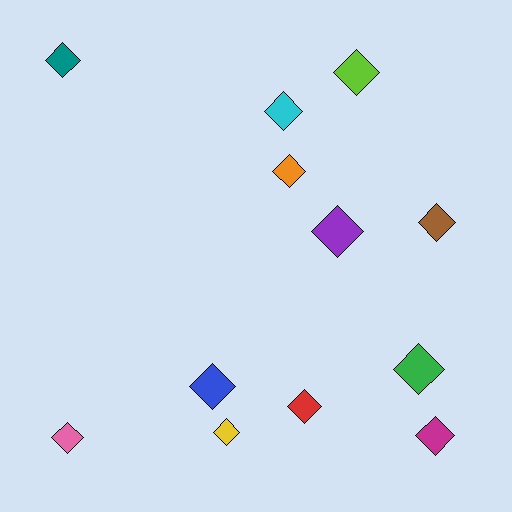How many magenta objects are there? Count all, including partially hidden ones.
There is 1 magenta object.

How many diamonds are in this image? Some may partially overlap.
There are 12 diamonds.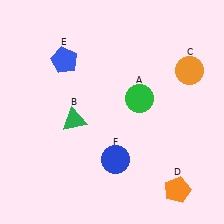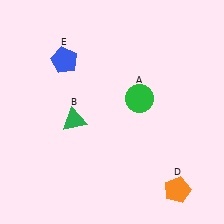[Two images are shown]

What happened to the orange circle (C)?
The orange circle (C) was removed in Image 2. It was in the top-right area of Image 1.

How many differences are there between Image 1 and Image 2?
There are 2 differences between the two images.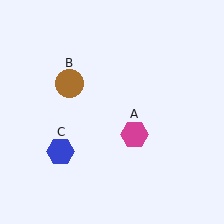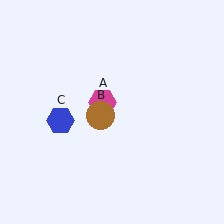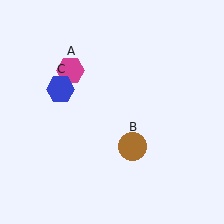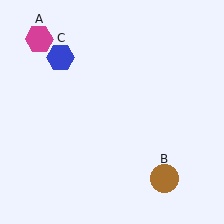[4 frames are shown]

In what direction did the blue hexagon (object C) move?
The blue hexagon (object C) moved up.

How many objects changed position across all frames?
3 objects changed position: magenta hexagon (object A), brown circle (object B), blue hexagon (object C).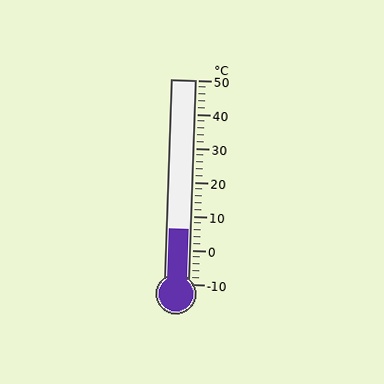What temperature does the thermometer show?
The thermometer shows approximately 6°C.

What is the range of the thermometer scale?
The thermometer scale ranges from -10°C to 50°C.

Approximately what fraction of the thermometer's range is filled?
The thermometer is filled to approximately 25% of its range.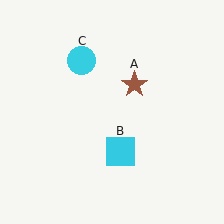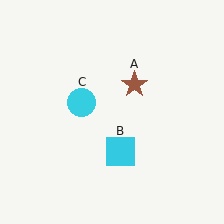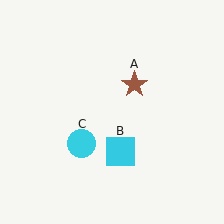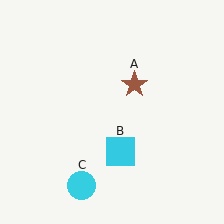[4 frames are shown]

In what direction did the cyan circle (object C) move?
The cyan circle (object C) moved down.